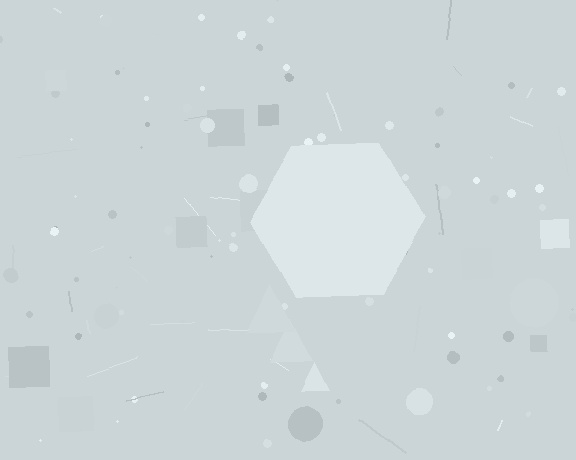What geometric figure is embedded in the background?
A hexagon is embedded in the background.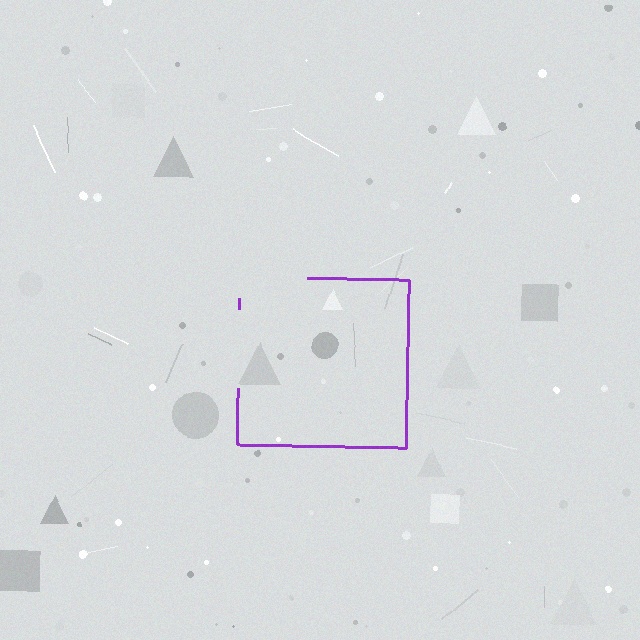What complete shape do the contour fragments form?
The contour fragments form a square.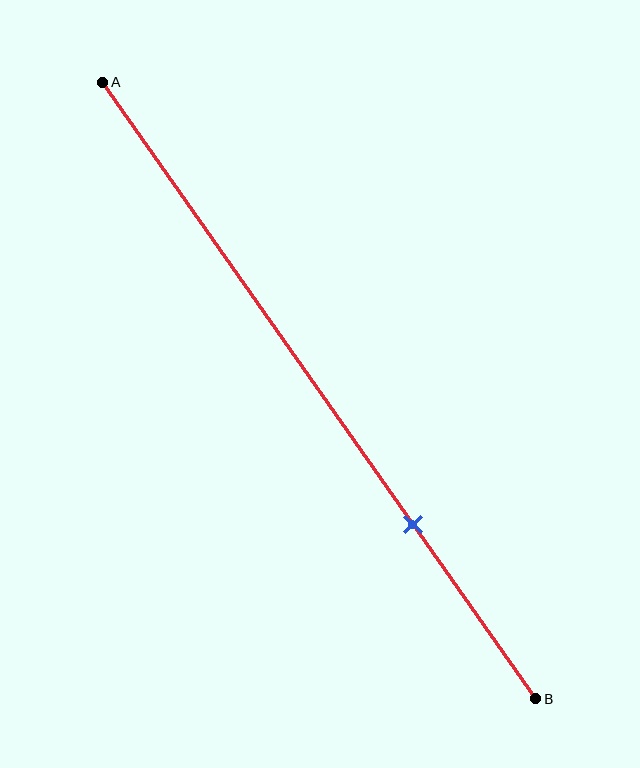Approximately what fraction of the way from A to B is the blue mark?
The blue mark is approximately 70% of the way from A to B.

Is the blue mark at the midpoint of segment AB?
No, the mark is at about 70% from A, not at the 50% midpoint.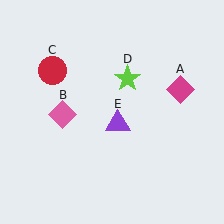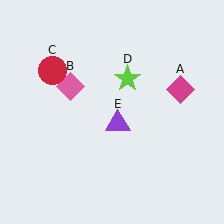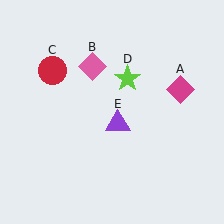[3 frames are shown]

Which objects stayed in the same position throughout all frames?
Magenta diamond (object A) and red circle (object C) and lime star (object D) and purple triangle (object E) remained stationary.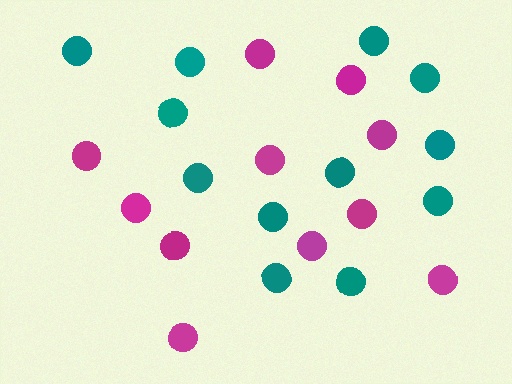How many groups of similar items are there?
There are 2 groups: one group of magenta circles (11) and one group of teal circles (12).